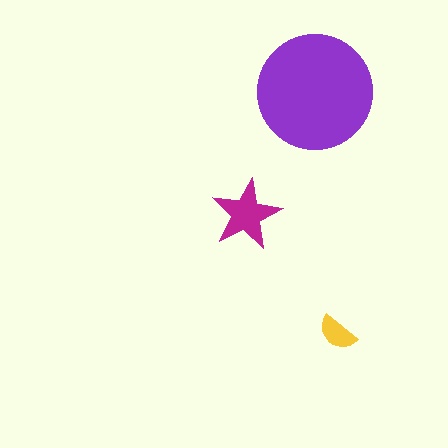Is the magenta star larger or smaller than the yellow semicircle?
Larger.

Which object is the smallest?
The yellow semicircle.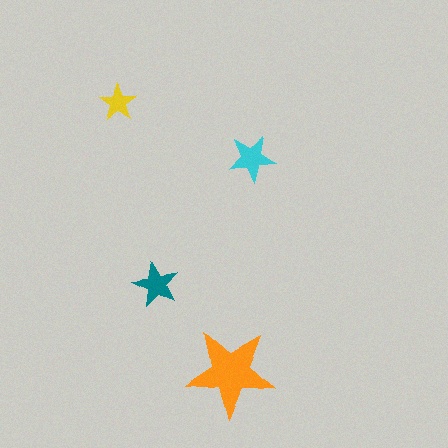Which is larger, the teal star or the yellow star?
The teal one.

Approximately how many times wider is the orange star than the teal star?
About 2 times wider.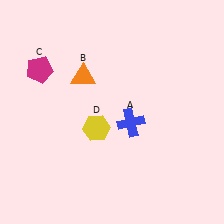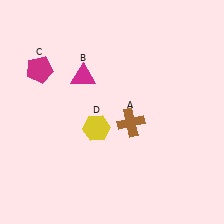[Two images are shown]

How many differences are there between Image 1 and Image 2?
There are 2 differences between the two images.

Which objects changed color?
A changed from blue to brown. B changed from orange to magenta.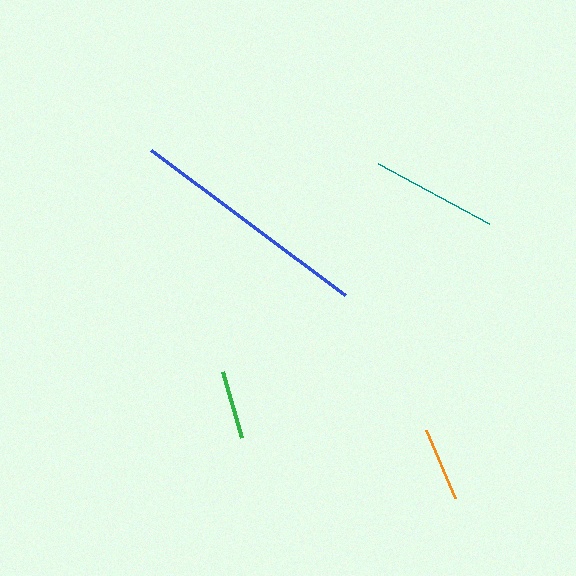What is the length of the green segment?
The green segment is approximately 69 pixels long.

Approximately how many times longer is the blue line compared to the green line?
The blue line is approximately 3.5 times the length of the green line.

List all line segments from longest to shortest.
From longest to shortest: blue, teal, orange, green.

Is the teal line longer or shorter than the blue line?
The blue line is longer than the teal line.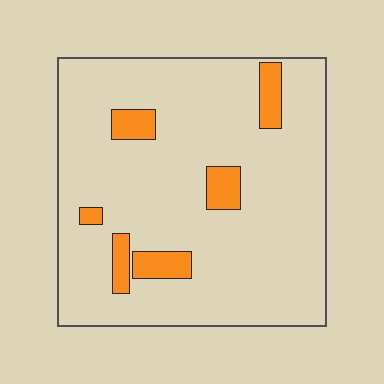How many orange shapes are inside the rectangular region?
6.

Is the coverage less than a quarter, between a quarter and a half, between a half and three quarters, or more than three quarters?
Less than a quarter.